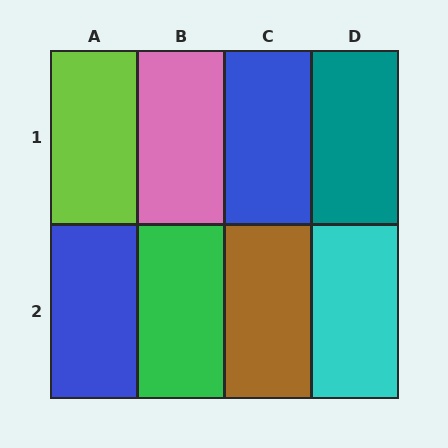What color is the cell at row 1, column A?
Lime.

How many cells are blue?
2 cells are blue.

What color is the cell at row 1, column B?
Pink.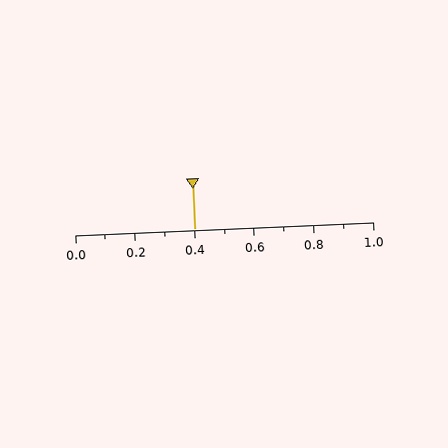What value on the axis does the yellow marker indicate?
The marker indicates approximately 0.4.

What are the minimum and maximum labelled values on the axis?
The axis runs from 0.0 to 1.0.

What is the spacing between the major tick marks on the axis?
The major ticks are spaced 0.2 apart.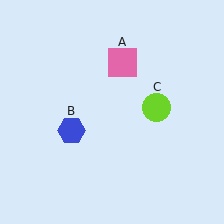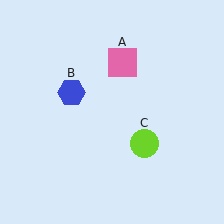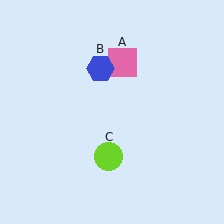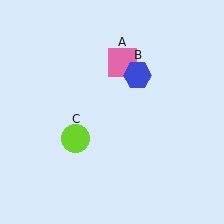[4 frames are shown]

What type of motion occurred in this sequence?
The blue hexagon (object B), lime circle (object C) rotated clockwise around the center of the scene.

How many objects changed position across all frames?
2 objects changed position: blue hexagon (object B), lime circle (object C).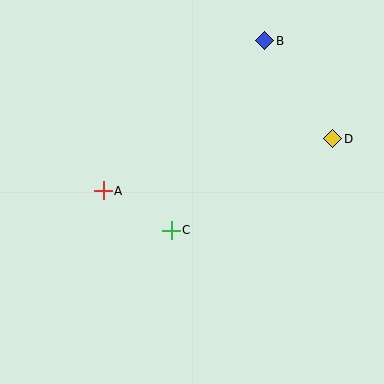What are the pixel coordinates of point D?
Point D is at (333, 139).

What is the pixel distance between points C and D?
The distance between C and D is 186 pixels.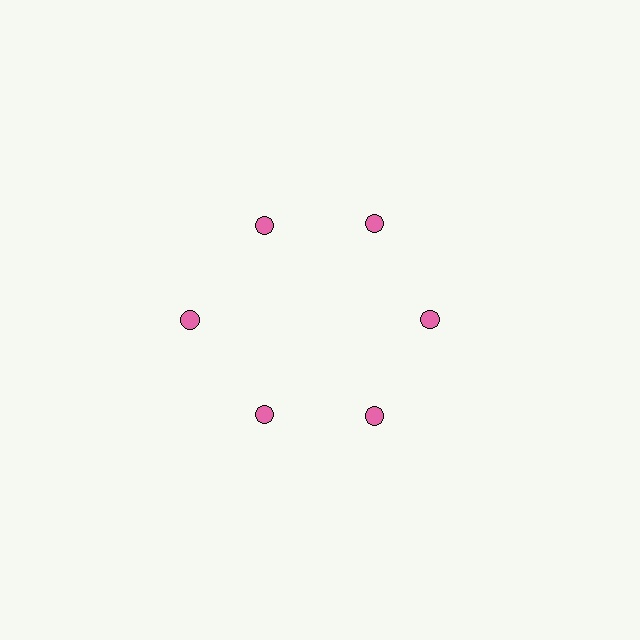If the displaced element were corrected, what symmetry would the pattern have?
It would have 6-fold rotational symmetry — the pattern would map onto itself every 60 degrees.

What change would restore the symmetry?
The symmetry would be restored by moving it inward, back onto the ring so that all 6 circles sit at equal angles and equal distance from the center.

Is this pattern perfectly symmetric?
No. The 6 pink circles are arranged in a ring, but one element near the 9 o'clock position is pushed outward from the center, breaking the 6-fold rotational symmetry.